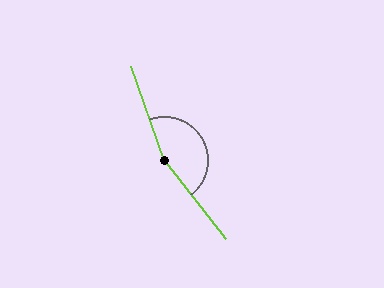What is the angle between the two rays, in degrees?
Approximately 161 degrees.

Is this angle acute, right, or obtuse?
It is obtuse.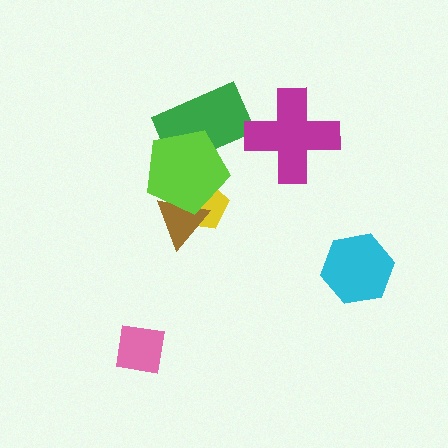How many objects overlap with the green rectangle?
1 object overlaps with the green rectangle.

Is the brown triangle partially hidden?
Yes, it is partially covered by another shape.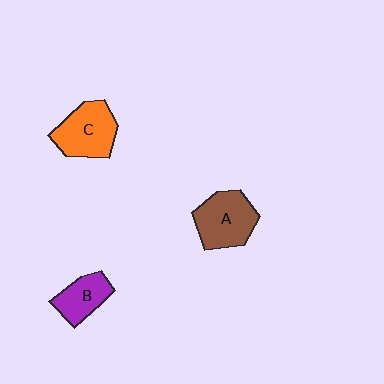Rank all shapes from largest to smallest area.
From largest to smallest: A (brown), C (orange), B (purple).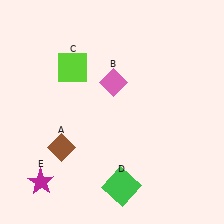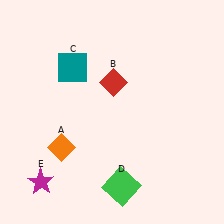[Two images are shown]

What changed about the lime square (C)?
In Image 1, C is lime. In Image 2, it changed to teal.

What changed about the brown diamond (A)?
In Image 1, A is brown. In Image 2, it changed to orange.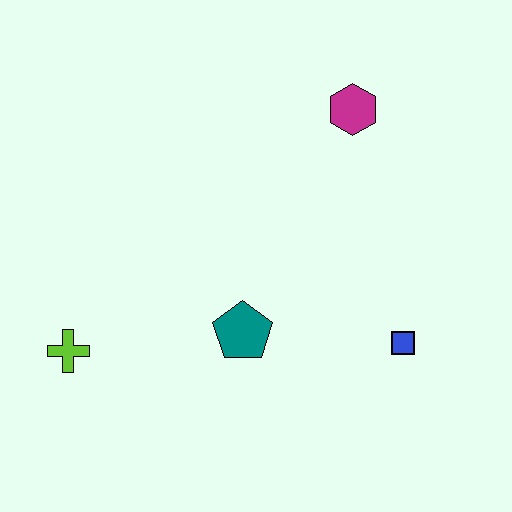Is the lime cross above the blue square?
No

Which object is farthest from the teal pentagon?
The magenta hexagon is farthest from the teal pentagon.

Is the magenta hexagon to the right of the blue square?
No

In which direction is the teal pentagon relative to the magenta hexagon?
The teal pentagon is below the magenta hexagon.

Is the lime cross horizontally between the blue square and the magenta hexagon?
No